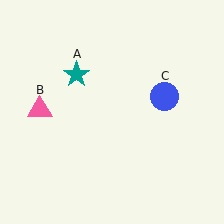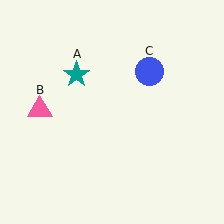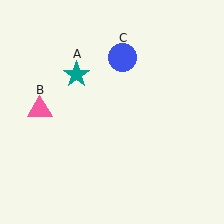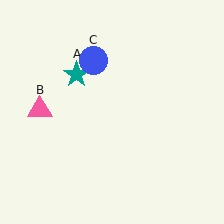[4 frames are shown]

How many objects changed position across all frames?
1 object changed position: blue circle (object C).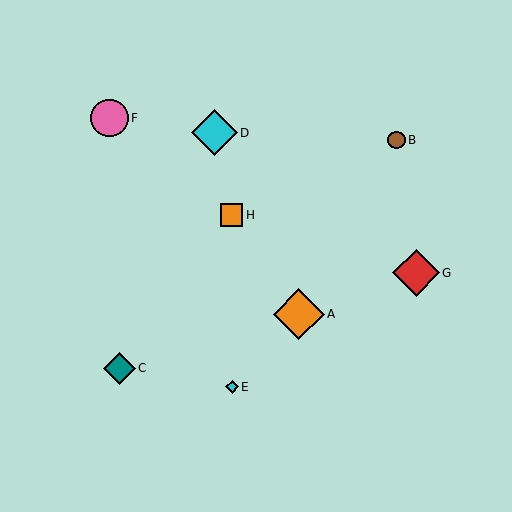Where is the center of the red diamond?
The center of the red diamond is at (416, 273).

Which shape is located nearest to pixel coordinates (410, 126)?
The brown circle (labeled B) at (397, 140) is nearest to that location.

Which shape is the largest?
The orange diamond (labeled A) is the largest.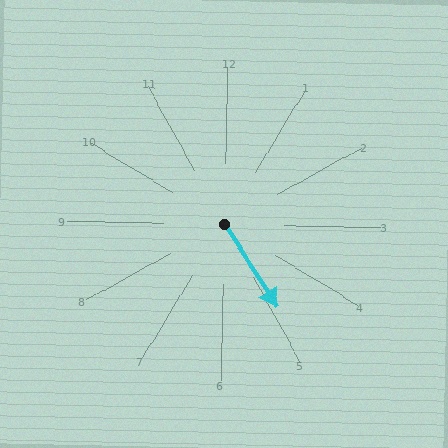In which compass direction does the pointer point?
Southeast.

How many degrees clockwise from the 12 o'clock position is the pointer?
Approximately 146 degrees.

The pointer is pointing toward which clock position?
Roughly 5 o'clock.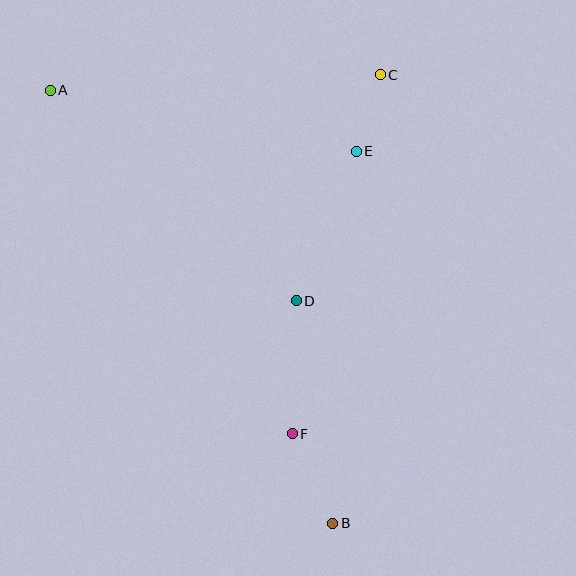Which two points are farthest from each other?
Points A and B are farthest from each other.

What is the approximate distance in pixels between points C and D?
The distance between C and D is approximately 241 pixels.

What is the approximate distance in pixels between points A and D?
The distance between A and D is approximately 324 pixels.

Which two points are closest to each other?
Points C and E are closest to each other.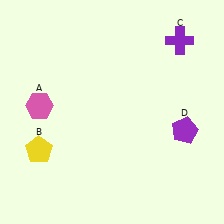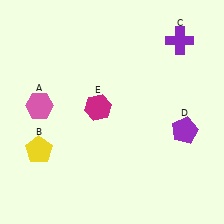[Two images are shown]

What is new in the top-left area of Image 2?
A magenta hexagon (E) was added in the top-left area of Image 2.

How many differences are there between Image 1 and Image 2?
There is 1 difference between the two images.